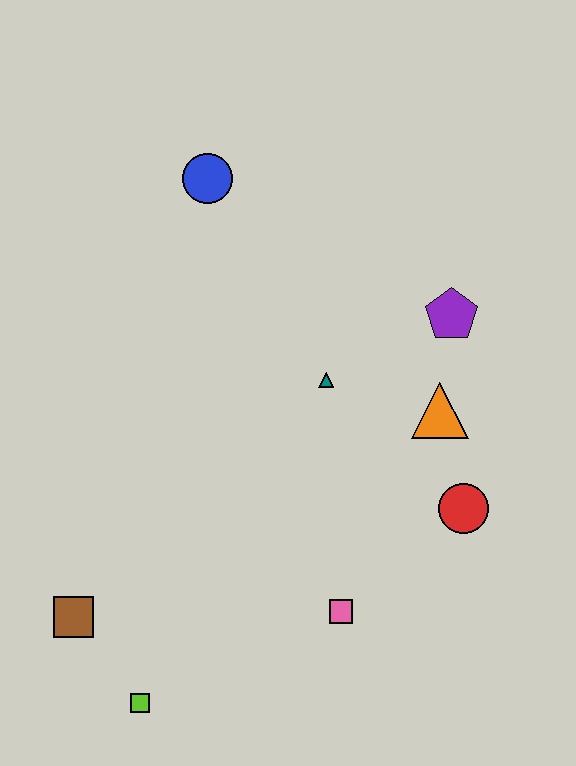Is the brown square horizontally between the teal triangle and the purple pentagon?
No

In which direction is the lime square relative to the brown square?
The lime square is below the brown square.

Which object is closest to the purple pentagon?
The orange triangle is closest to the purple pentagon.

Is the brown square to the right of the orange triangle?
No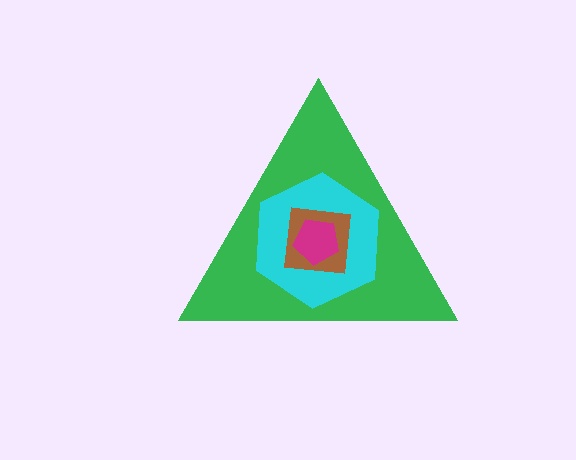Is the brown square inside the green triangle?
Yes.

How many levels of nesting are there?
4.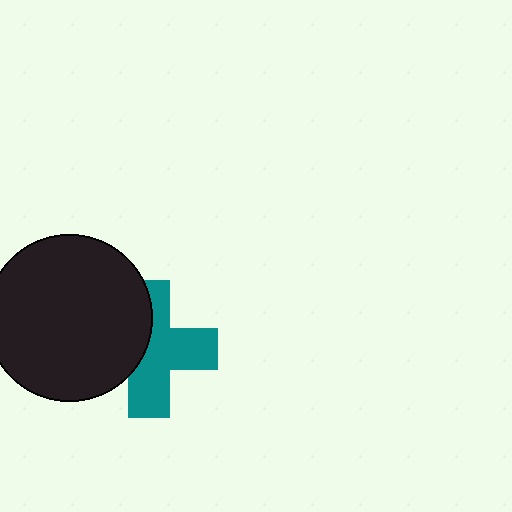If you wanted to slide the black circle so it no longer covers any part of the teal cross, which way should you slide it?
Slide it left — that is the most direct way to separate the two shapes.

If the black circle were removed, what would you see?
You would see the complete teal cross.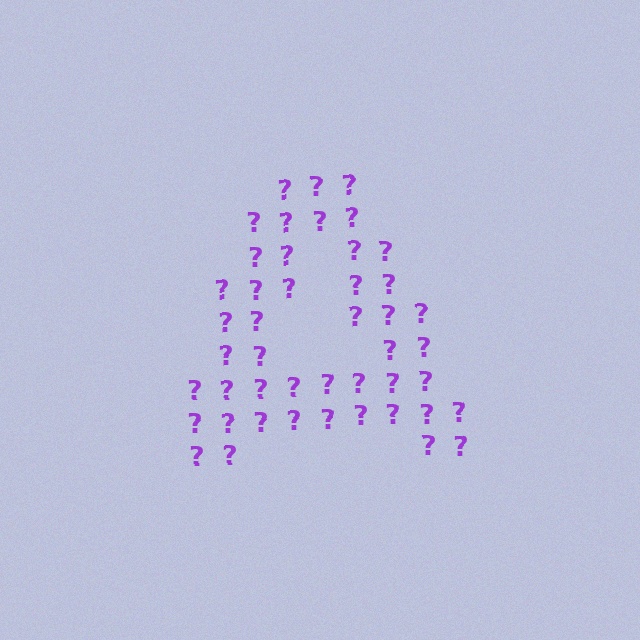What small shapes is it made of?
It is made of small question marks.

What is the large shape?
The large shape is the letter A.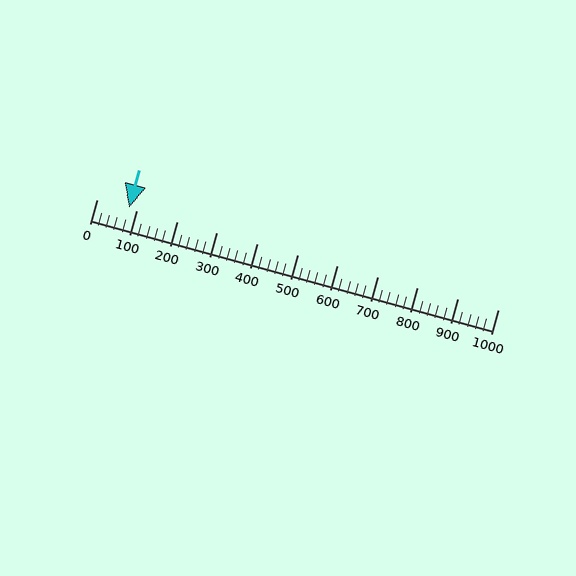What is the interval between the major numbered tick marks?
The major tick marks are spaced 100 units apart.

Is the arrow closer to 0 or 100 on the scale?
The arrow is closer to 100.